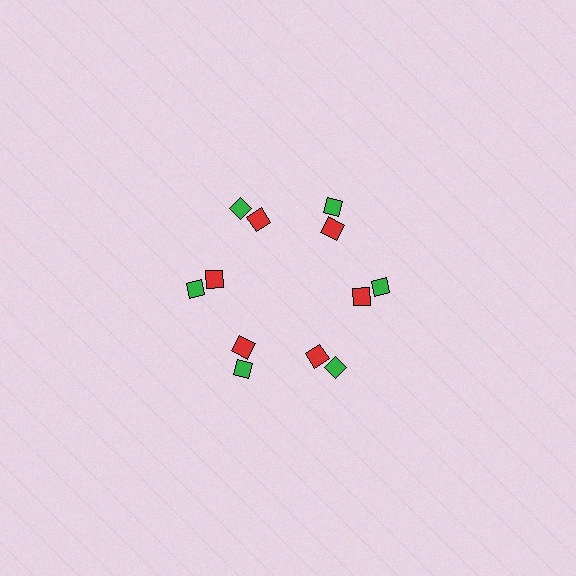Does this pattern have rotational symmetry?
Yes, this pattern has 6-fold rotational symmetry. It looks the same after rotating 60 degrees around the center.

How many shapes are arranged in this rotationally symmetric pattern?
There are 12 shapes, arranged in 6 groups of 2.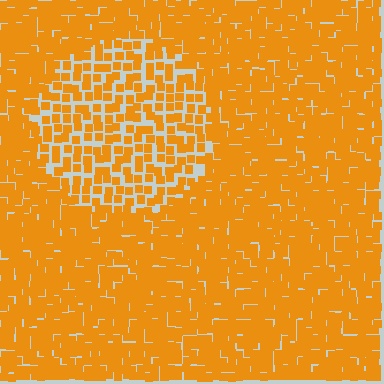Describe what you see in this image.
The image contains small orange elements arranged at two different densities. A circle-shaped region is visible where the elements are less densely packed than the surrounding area.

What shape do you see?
I see a circle.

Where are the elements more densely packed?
The elements are more densely packed outside the circle boundary.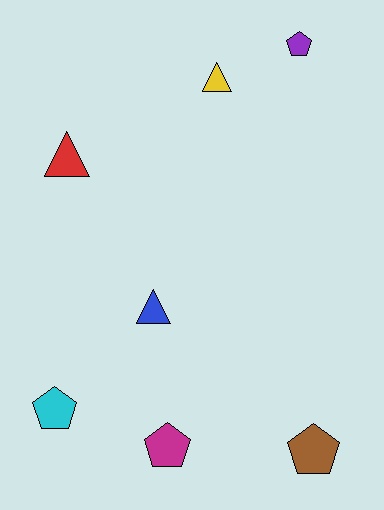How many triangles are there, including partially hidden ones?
There are 3 triangles.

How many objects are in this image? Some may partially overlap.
There are 7 objects.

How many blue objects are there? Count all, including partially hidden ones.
There is 1 blue object.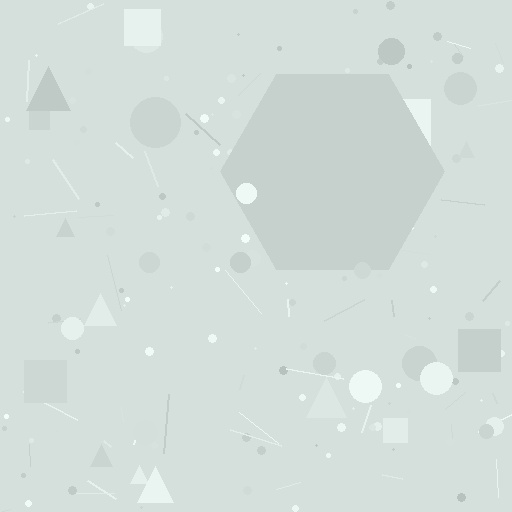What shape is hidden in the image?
A hexagon is hidden in the image.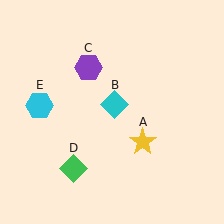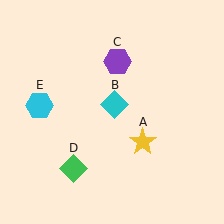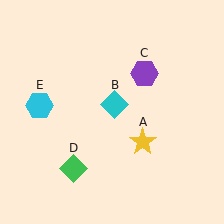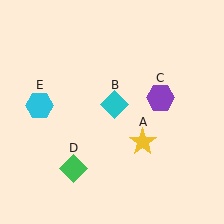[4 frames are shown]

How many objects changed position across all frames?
1 object changed position: purple hexagon (object C).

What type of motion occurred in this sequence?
The purple hexagon (object C) rotated clockwise around the center of the scene.